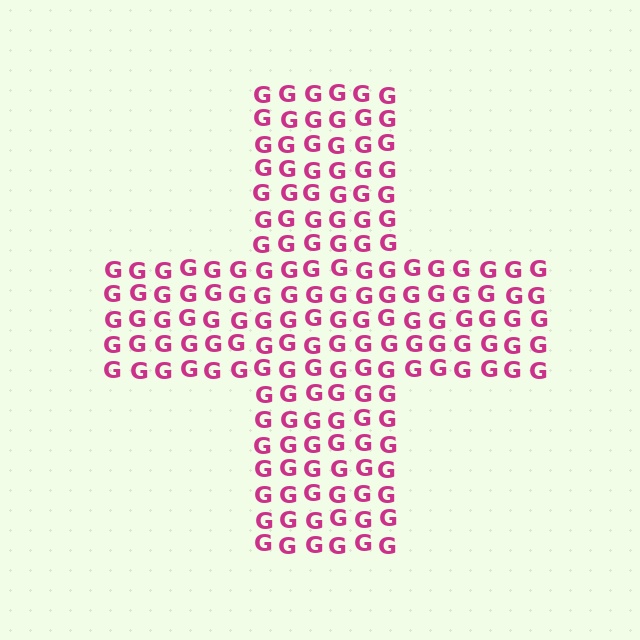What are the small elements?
The small elements are letter G's.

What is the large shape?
The large shape is a cross.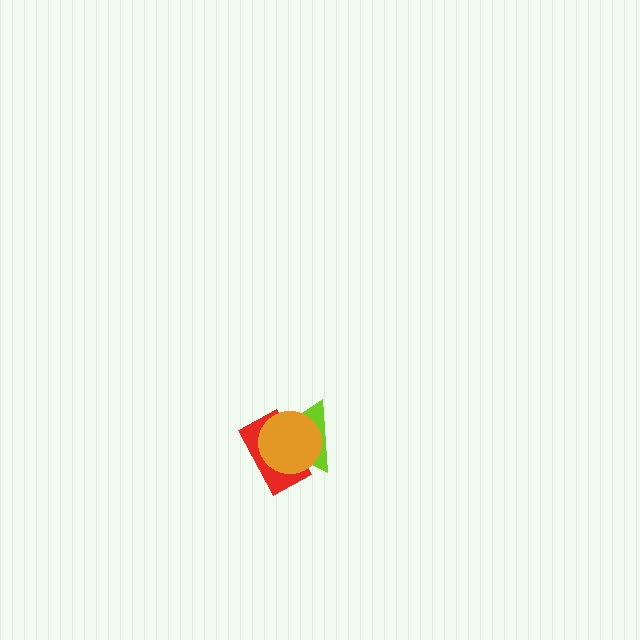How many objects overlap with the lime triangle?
2 objects overlap with the lime triangle.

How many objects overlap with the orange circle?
2 objects overlap with the orange circle.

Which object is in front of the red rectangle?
The orange circle is in front of the red rectangle.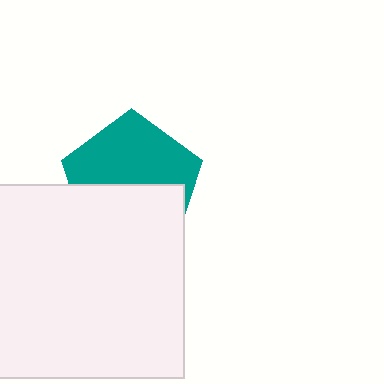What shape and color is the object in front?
The object in front is a white rectangle.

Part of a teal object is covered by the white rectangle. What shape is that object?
It is a pentagon.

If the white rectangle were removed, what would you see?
You would see the complete teal pentagon.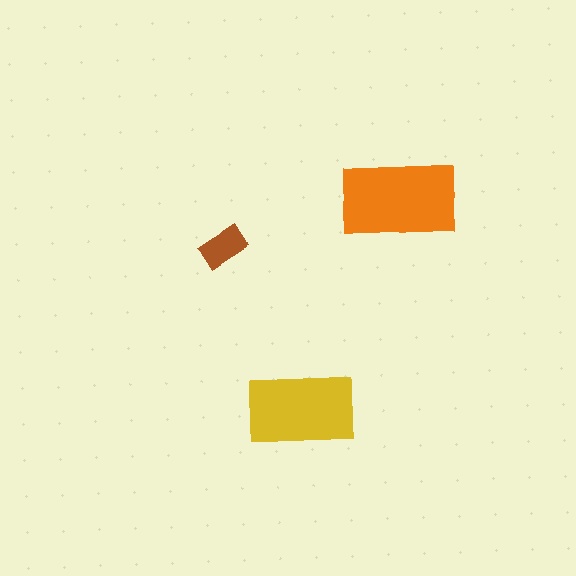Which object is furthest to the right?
The orange rectangle is rightmost.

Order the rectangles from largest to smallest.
the orange one, the yellow one, the brown one.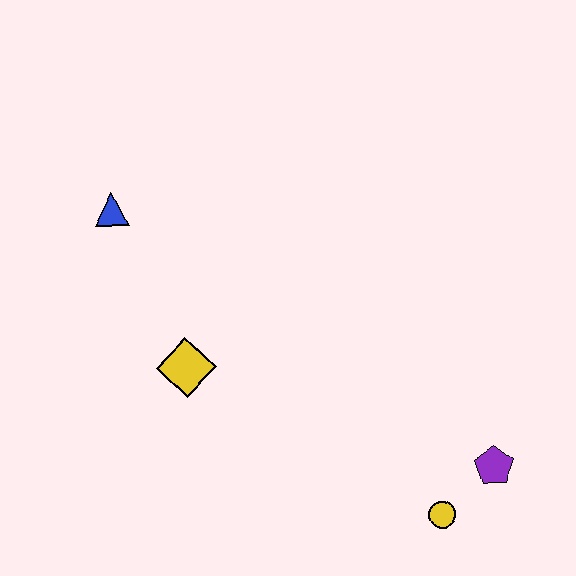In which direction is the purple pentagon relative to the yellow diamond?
The purple pentagon is to the right of the yellow diamond.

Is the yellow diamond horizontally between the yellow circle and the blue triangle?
Yes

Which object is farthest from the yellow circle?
The blue triangle is farthest from the yellow circle.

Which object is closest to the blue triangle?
The yellow diamond is closest to the blue triangle.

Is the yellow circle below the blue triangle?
Yes